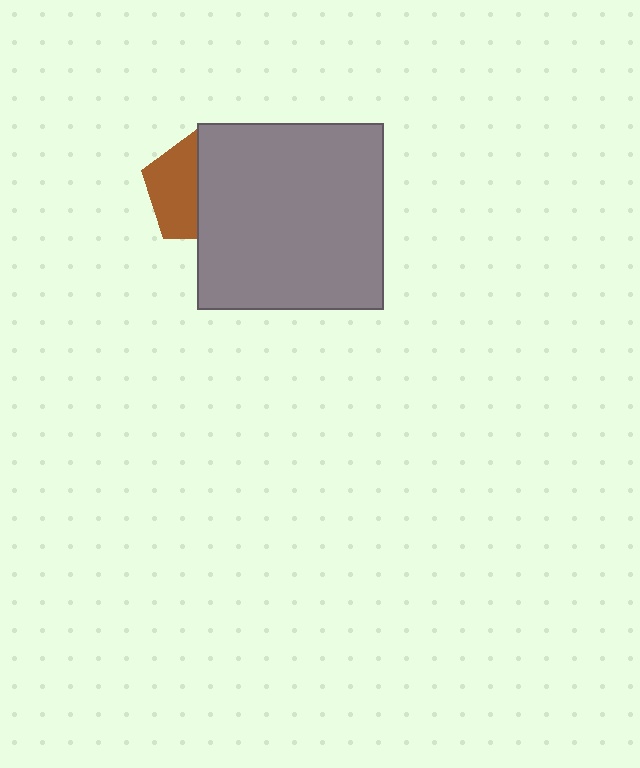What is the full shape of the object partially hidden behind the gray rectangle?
The partially hidden object is a brown pentagon.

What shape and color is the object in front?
The object in front is a gray rectangle.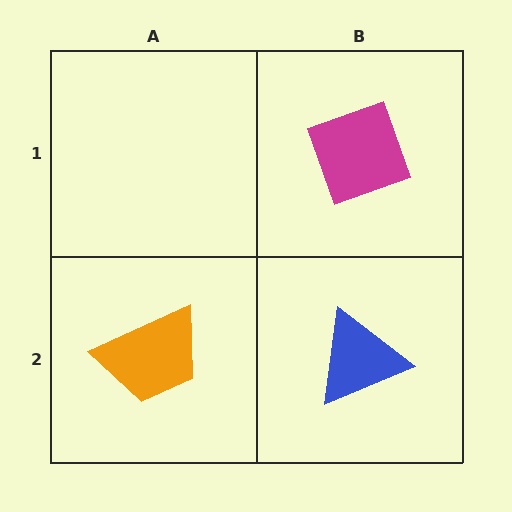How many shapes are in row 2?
2 shapes.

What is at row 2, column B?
A blue triangle.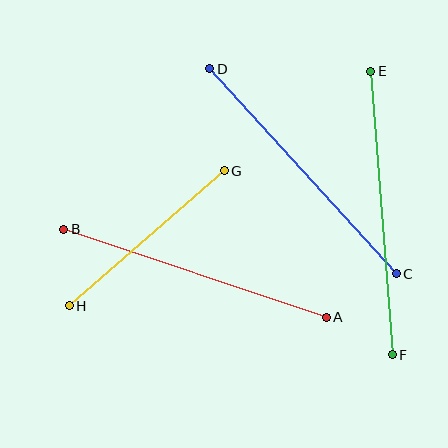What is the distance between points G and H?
The distance is approximately 206 pixels.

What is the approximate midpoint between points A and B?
The midpoint is at approximately (195, 273) pixels.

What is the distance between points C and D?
The distance is approximately 277 pixels.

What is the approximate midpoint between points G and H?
The midpoint is at approximately (147, 238) pixels.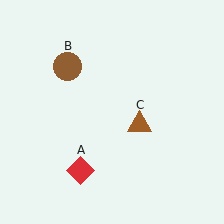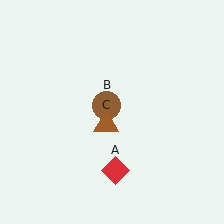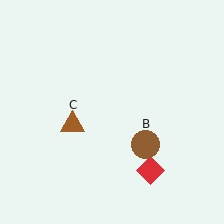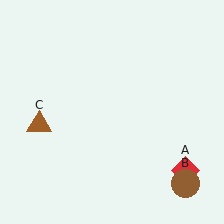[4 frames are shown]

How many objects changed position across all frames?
3 objects changed position: red diamond (object A), brown circle (object B), brown triangle (object C).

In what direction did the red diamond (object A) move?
The red diamond (object A) moved right.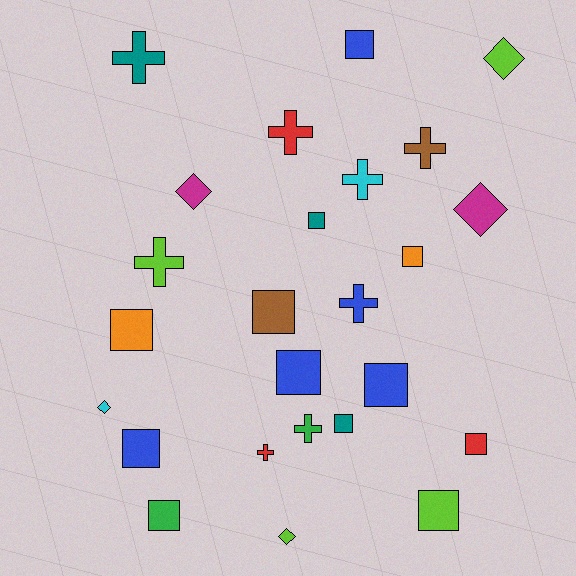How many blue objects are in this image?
There are 5 blue objects.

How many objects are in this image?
There are 25 objects.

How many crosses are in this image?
There are 8 crosses.